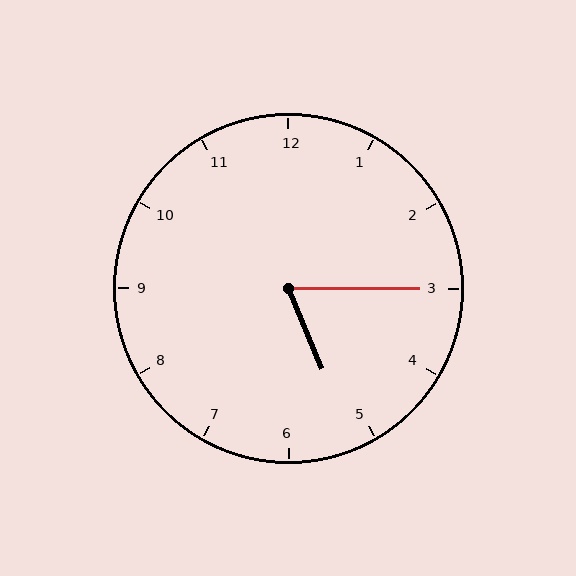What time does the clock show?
5:15.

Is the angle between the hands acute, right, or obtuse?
It is acute.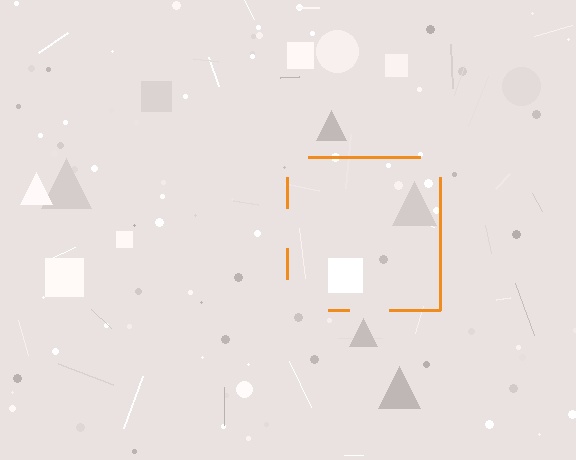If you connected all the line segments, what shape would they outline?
They would outline a square.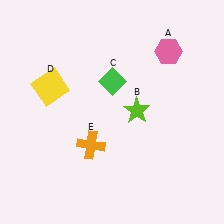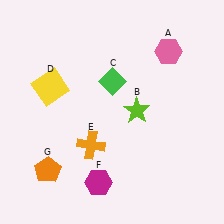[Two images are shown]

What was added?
A magenta hexagon (F), an orange pentagon (G) were added in Image 2.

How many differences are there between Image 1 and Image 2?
There are 2 differences between the two images.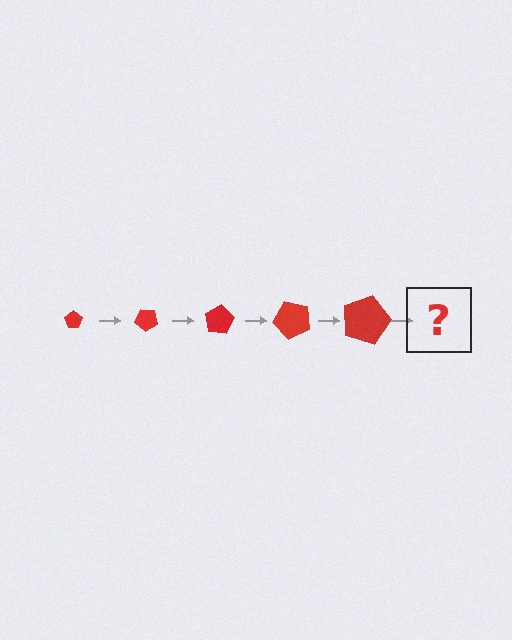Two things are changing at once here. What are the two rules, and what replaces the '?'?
The two rules are that the pentagon grows larger each step and it rotates 40 degrees each step. The '?' should be a pentagon, larger than the previous one and rotated 200 degrees from the start.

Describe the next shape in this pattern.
It should be a pentagon, larger than the previous one and rotated 200 degrees from the start.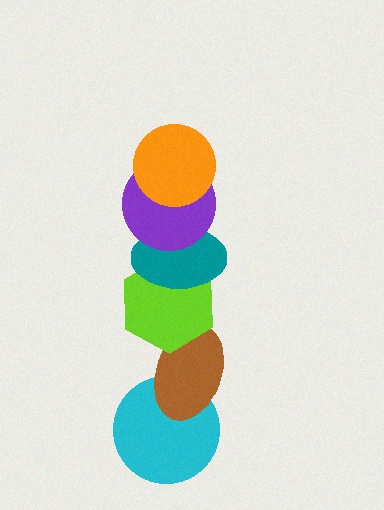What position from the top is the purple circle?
The purple circle is 2nd from the top.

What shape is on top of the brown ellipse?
The lime hexagon is on top of the brown ellipse.